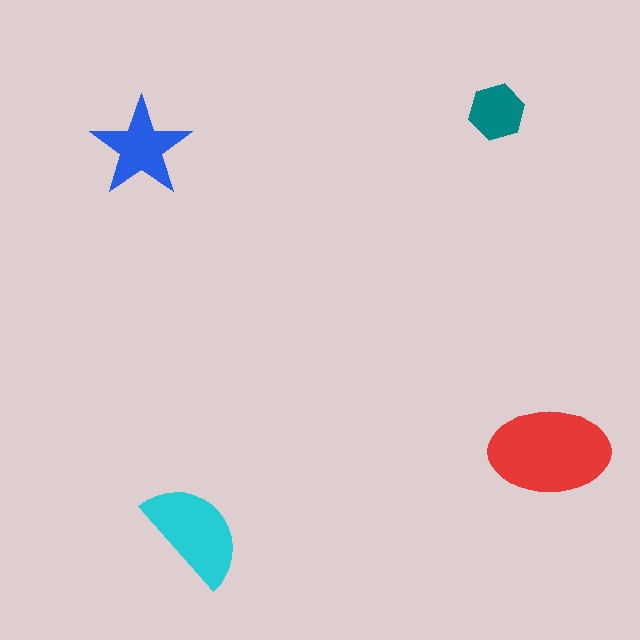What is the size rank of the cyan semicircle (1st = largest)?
2nd.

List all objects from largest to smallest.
The red ellipse, the cyan semicircle, the blue star, the teal hexagon.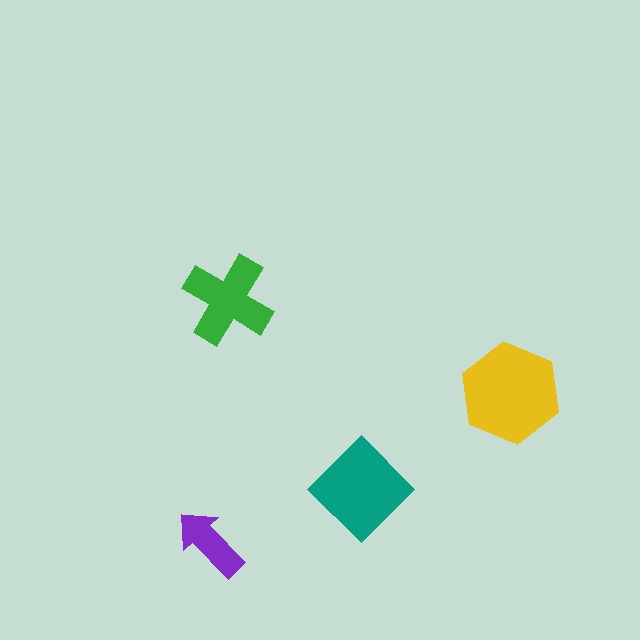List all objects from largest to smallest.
The yellow hexagon, the teal diamond, the green cross, the purple arrow.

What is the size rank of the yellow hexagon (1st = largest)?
1st.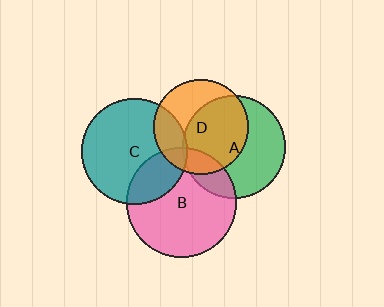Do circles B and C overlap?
Yes.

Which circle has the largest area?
Circle B (pink).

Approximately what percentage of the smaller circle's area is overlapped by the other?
Approximately 25%.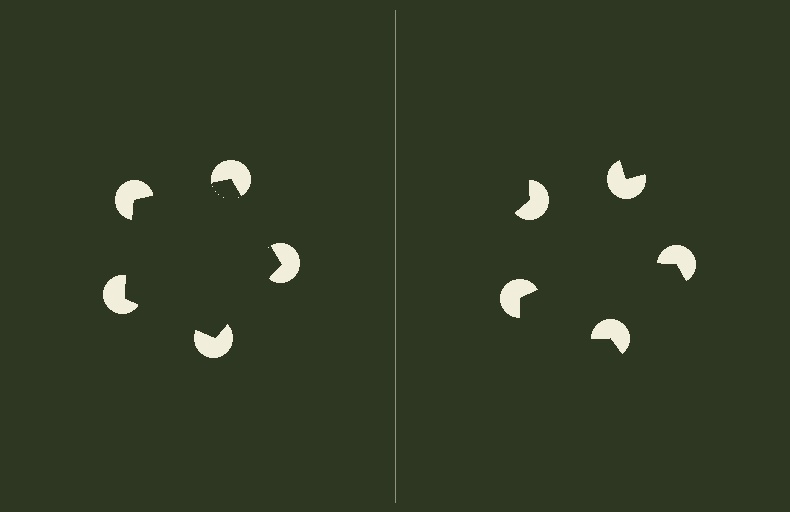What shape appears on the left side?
An illusory pentagon.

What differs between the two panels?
The pac-man discs are positioned identically on both sides; only the wedge orientations differ. On the left they align to a pentagon; on the right they are misaligned.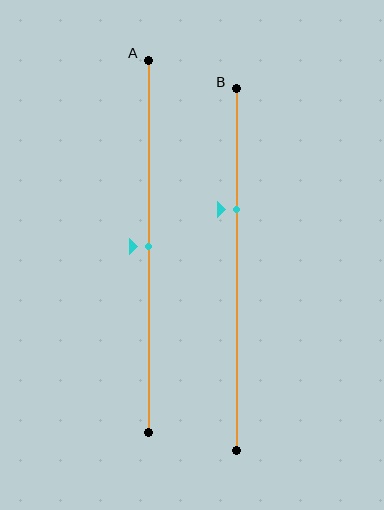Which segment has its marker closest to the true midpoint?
Segment A has its marker closest to the true midpoint.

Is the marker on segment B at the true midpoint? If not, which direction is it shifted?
No, the marker on segment B is shifted upward by about 17% of the segment length.